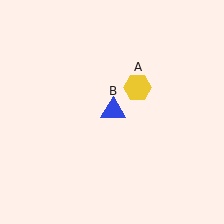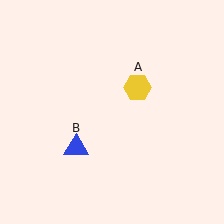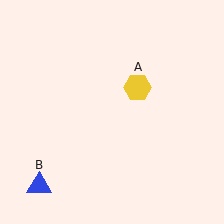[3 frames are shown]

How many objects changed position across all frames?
1 object changed position: blue triangle (object B).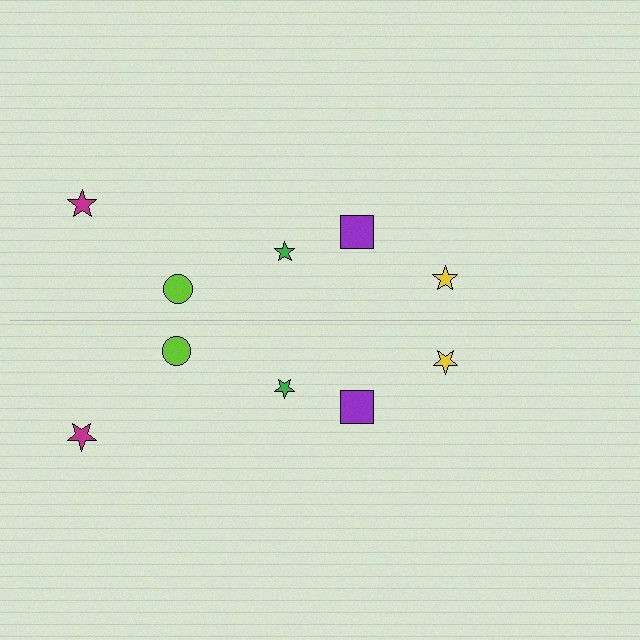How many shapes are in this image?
There are 10 shapes in this image.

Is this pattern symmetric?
Yes, this pattern has bilateral (reflection) symmetry.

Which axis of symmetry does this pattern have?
The pattern has a horizontal axis of symmetry running through the center of the image.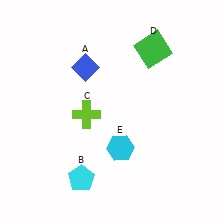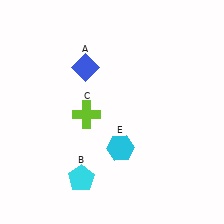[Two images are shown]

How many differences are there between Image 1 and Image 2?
There is 1 difference between the two images.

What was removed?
The green square (D) was removed in Image 2.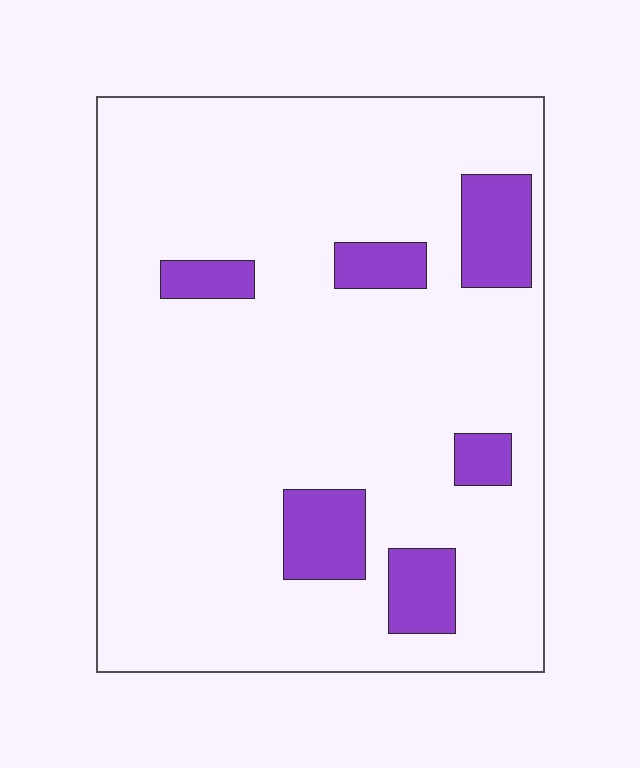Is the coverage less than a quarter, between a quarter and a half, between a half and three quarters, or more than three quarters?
Less than a quarter.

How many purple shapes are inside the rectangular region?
6.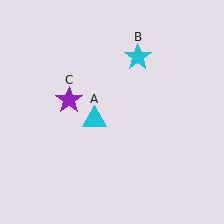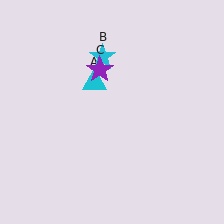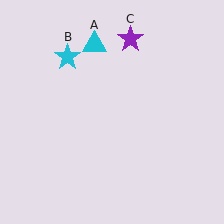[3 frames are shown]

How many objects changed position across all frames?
3 objects changed position: cyan triangle (object A), cyan star (object B), purple star (object C).